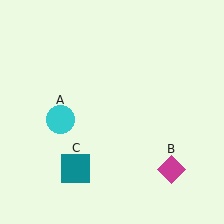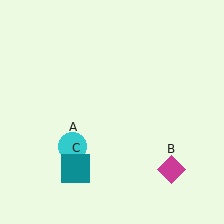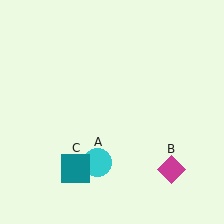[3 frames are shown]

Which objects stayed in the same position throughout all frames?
Magenta diamond (object B) and teal square (object C) remained stationary.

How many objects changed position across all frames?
1 object changed position: cyan circle (object A).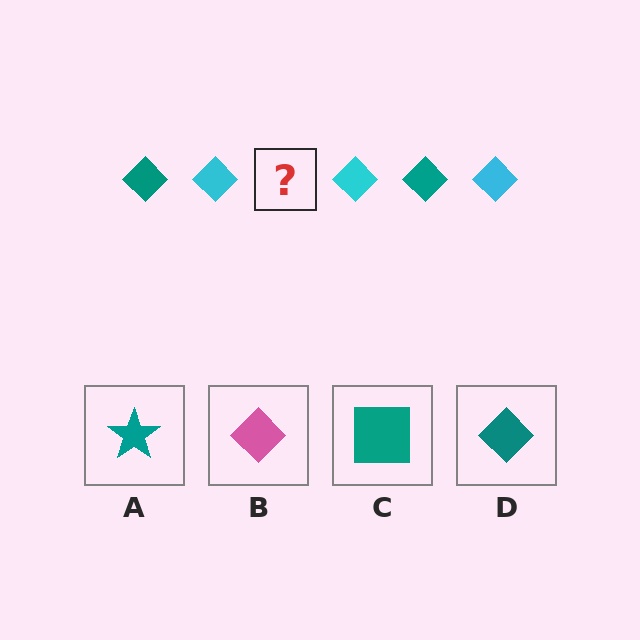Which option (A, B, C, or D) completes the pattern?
D.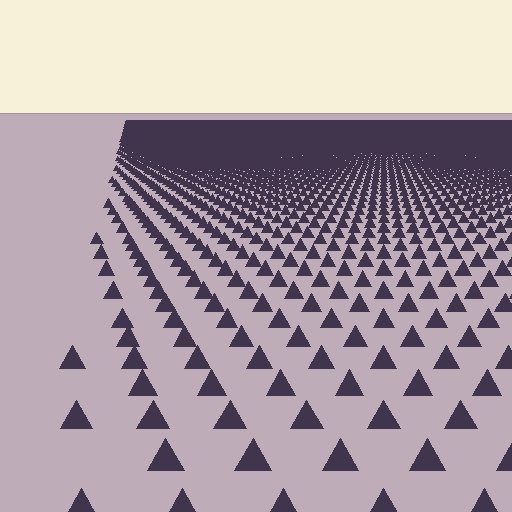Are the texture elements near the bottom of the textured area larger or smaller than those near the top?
Larger. Near the bottom, elements are closer to the viewer and appear at a bigger on-screen size.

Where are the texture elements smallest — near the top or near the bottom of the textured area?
Near the top.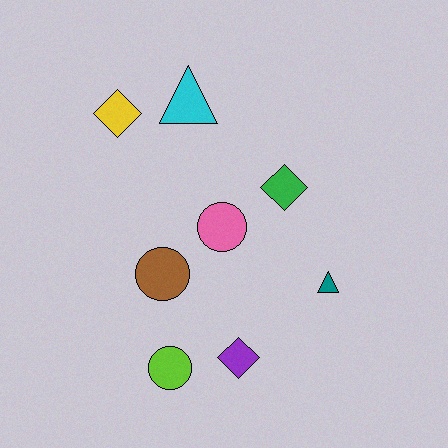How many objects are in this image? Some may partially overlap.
There are 8 objects.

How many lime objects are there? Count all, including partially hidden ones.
There is 1 lime object.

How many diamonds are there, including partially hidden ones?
There are 3 diamonds.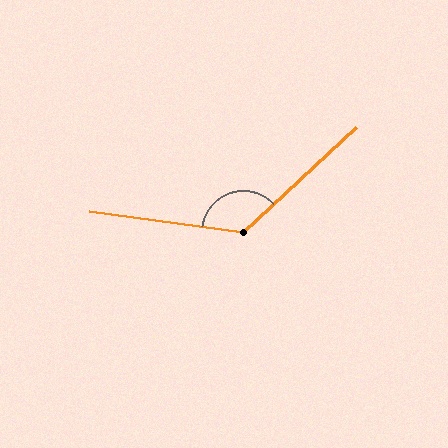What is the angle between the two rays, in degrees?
Approximately 129 degrees.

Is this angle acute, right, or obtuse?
It is obtuse.